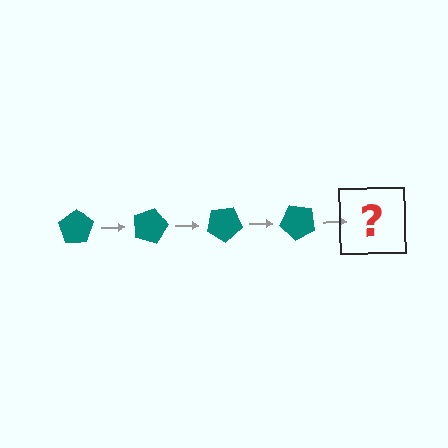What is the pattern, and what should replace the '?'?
The pattern is that the pentagon rotates 15 degrees each step. The '?' should be a teal pentagon rotated 60 degrees.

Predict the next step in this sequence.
The next step is a teal pentagon rotated 60 degrees.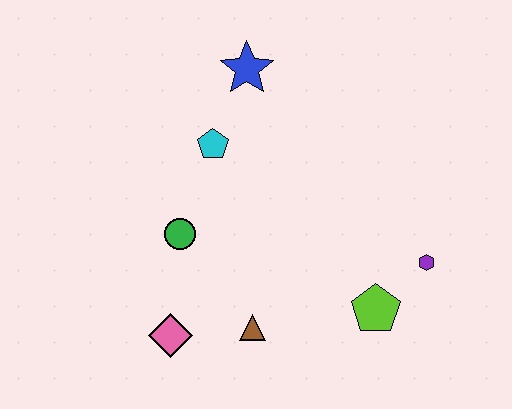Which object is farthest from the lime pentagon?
The blue star is farthest from the lime pentagon.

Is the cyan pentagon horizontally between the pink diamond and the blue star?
Yes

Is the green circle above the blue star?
No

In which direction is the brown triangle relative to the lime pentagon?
The brown triangle is to the left of the lime pentagon.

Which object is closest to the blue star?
The cyan pentagon is closest to the blue star.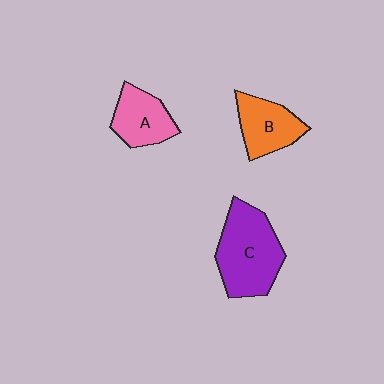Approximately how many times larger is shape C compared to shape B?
Approximately 1.6 times.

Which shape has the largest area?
Shape C (purple).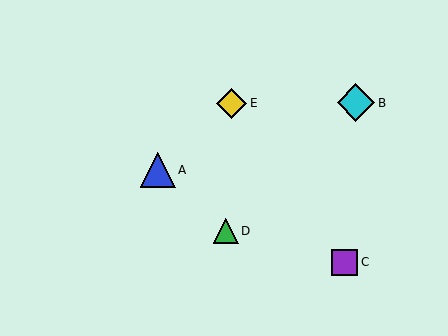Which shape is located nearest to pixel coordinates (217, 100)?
The yellow diamond (labeled E) at (232, 103) is nearest to that location.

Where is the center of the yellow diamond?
The center of the yellow diamond is at (232, 103).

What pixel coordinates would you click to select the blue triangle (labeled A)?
Click at (158, 170) to select the blue triangle A.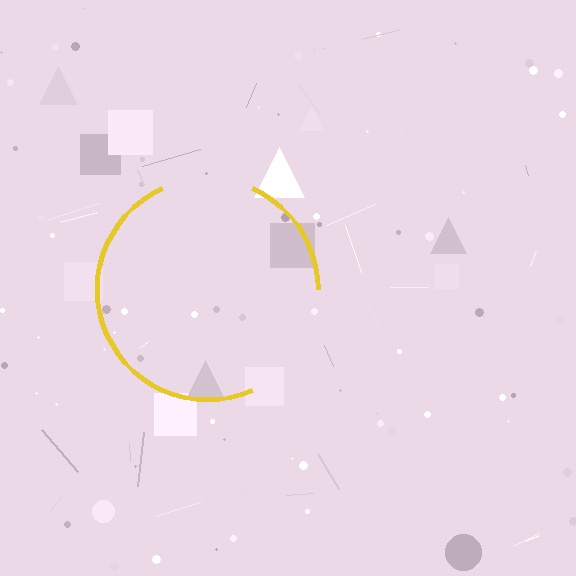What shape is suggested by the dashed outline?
The dashed outline suggests a circle.